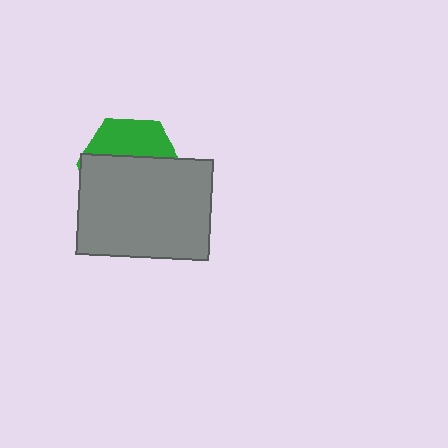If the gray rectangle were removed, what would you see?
You would see the complete green hexagon.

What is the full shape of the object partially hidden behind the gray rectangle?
The partially hidden object is a green hexagon.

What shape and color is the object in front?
The object in front is a gray rectangle.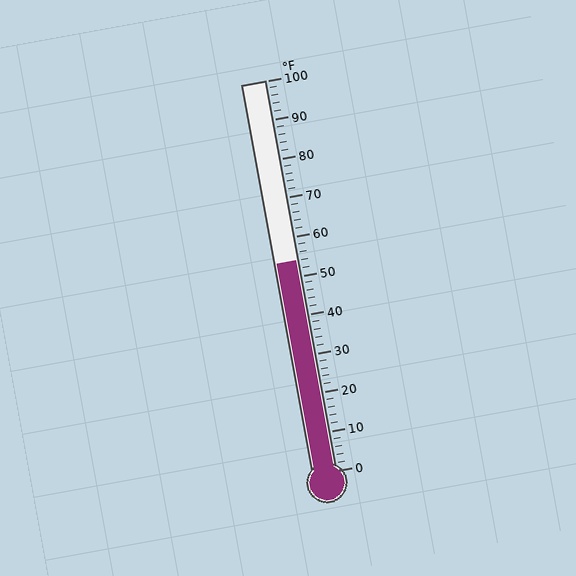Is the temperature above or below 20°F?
The temperature is above 20°F.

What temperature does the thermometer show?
The thermometer shows approximately 54°F.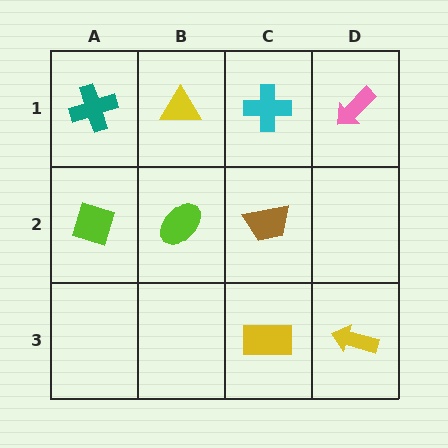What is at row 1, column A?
A teal cross.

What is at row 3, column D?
A yellow arrow.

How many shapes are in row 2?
3 shapes.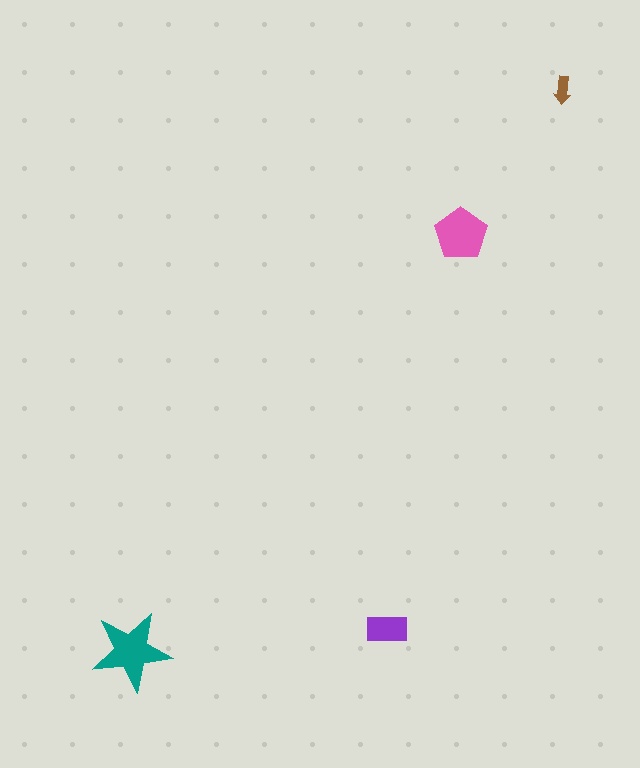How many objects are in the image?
There are 4 objects in the image.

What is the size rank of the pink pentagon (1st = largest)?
2nd.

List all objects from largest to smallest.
The teal star, the pink pentagon, the purple rectangle, the brown arrow.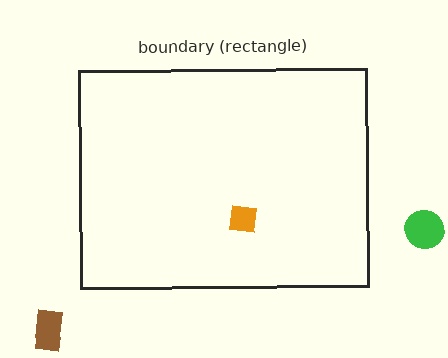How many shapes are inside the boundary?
1 inside, 2 outside.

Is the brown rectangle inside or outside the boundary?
Outside.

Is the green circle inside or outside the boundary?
Outside.